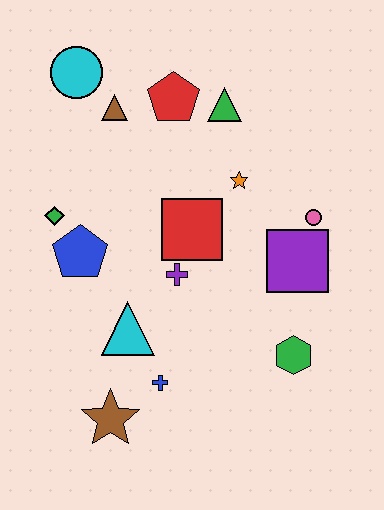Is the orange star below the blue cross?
No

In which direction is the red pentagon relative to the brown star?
The red pentagon is above the brown star.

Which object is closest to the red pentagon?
The green triangle is closest to the red pentagon.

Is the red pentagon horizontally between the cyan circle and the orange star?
Yes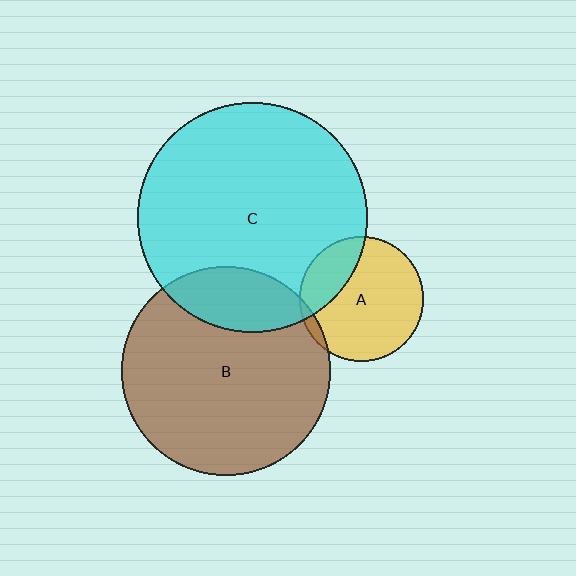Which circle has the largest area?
Circle C (cyan).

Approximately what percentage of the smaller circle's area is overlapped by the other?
Approximately 20%.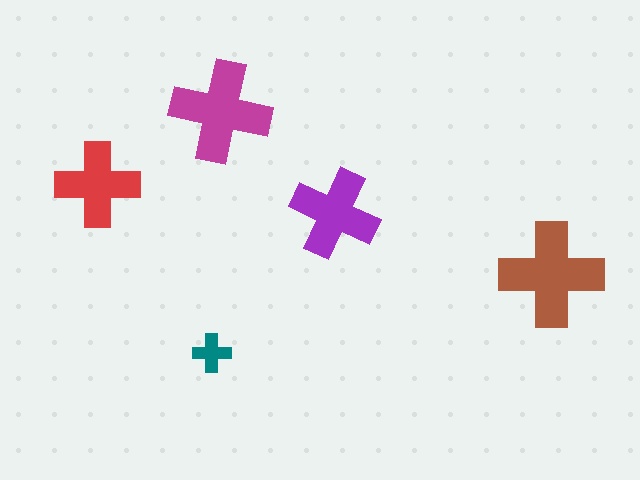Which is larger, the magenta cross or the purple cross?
The magenta one.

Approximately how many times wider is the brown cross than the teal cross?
About 2.5 times wider.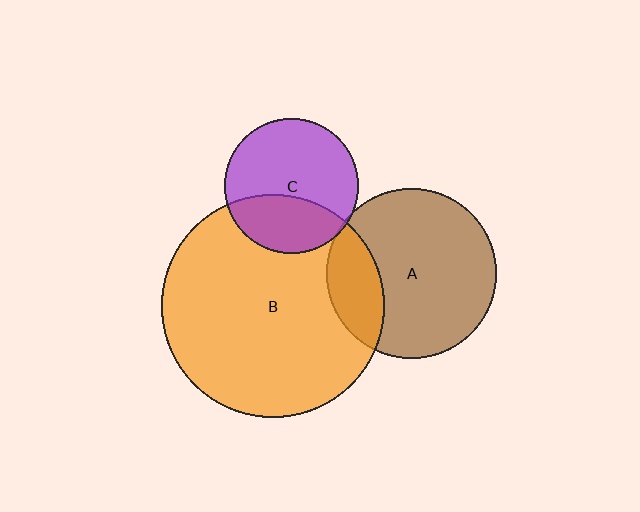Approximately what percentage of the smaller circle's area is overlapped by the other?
Approximately 5%.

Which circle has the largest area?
Circle B (orange).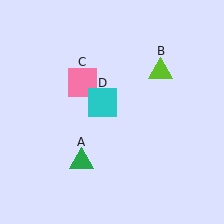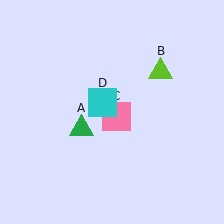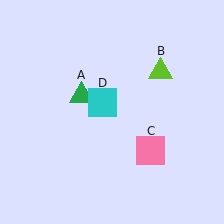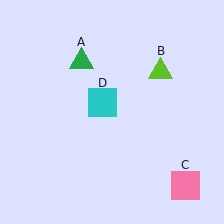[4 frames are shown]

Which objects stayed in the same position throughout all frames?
Lime triangle (object B) and cyan square (object D) remained stationary.